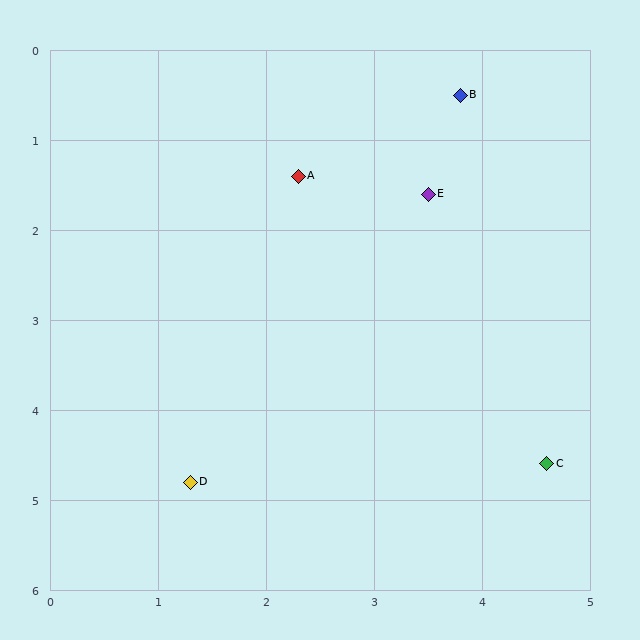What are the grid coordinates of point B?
Point B is at approximately (3.8, 0.5).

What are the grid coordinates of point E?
Point E is at approximately (3.5, 1.6).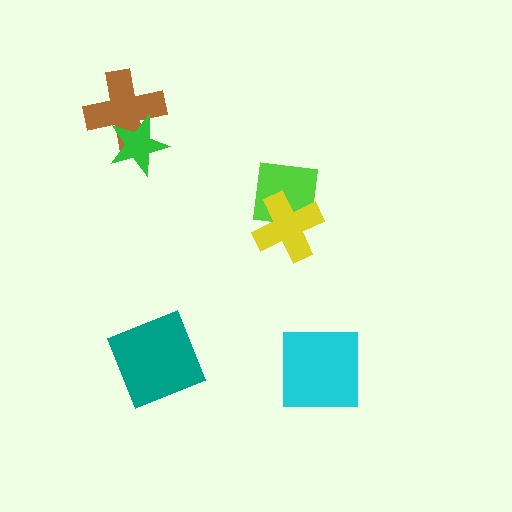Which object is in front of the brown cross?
The green star is in front of the brown cross.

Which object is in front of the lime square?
The yellow cross is in front of the lime square.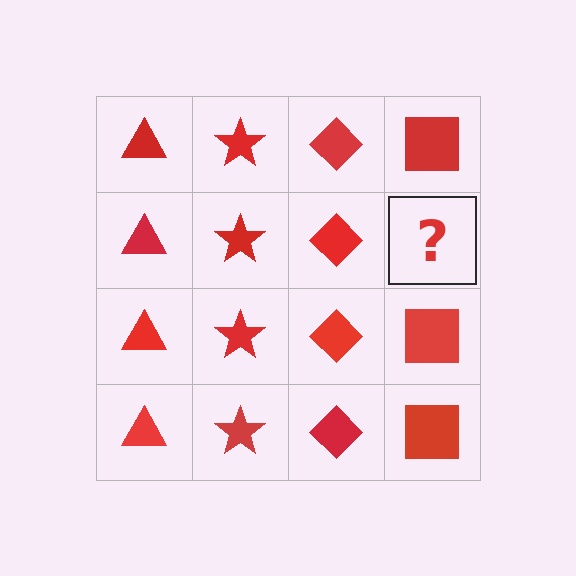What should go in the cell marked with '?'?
The missing cell should contain a red square.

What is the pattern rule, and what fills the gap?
The rule is that each column has a consistent shape. The gap should be filled with a red square.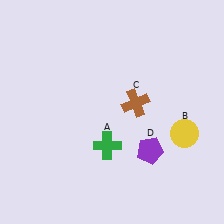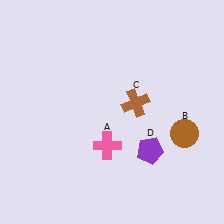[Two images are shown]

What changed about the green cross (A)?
In Image 1, A is green. In Image 2, it changed to pink.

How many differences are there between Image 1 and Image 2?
There are 2 differences between the two images.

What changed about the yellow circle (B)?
In Image 1, B is yellow. In Image 2, it changed to brown.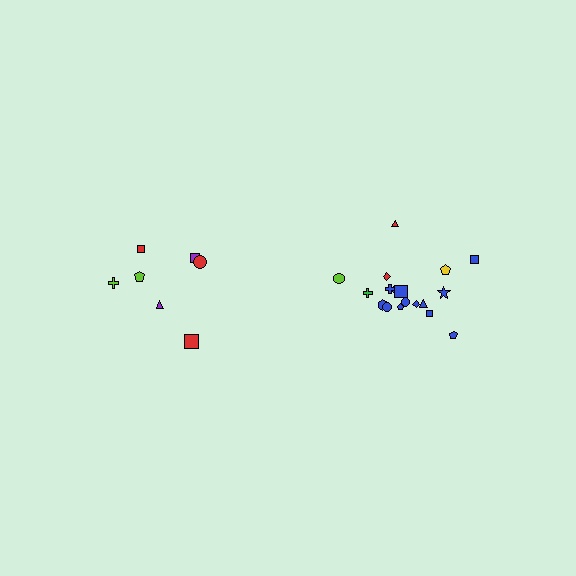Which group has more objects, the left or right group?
The right group.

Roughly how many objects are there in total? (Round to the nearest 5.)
Roughly 25 objects in total.